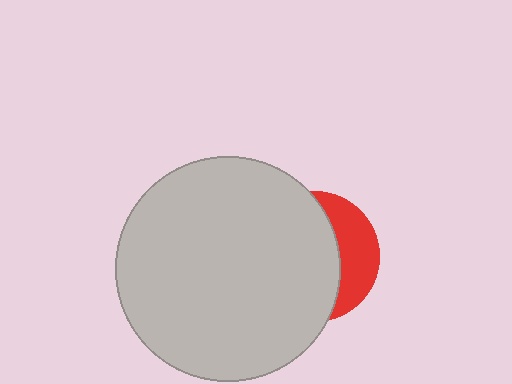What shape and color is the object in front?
The object in front is a light gray circle.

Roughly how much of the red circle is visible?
A small part of it is visible (roughly 32%).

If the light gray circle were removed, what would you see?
You would see the complete red circle.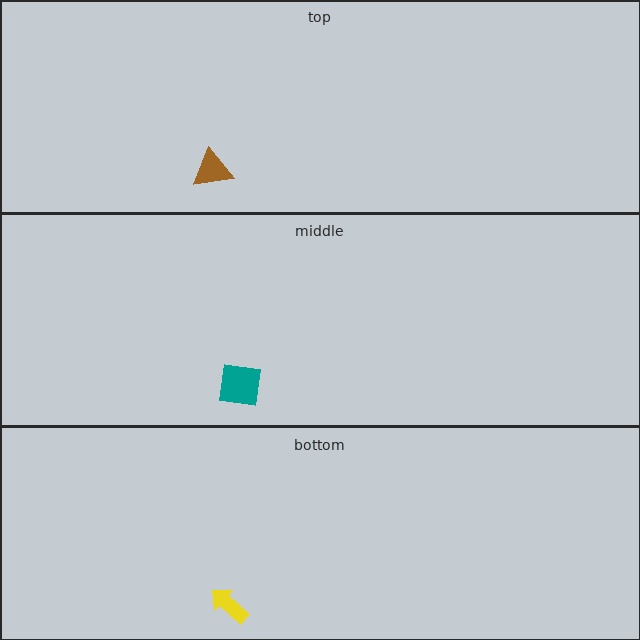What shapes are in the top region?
The brown triangle.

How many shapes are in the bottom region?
1.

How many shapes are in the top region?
1.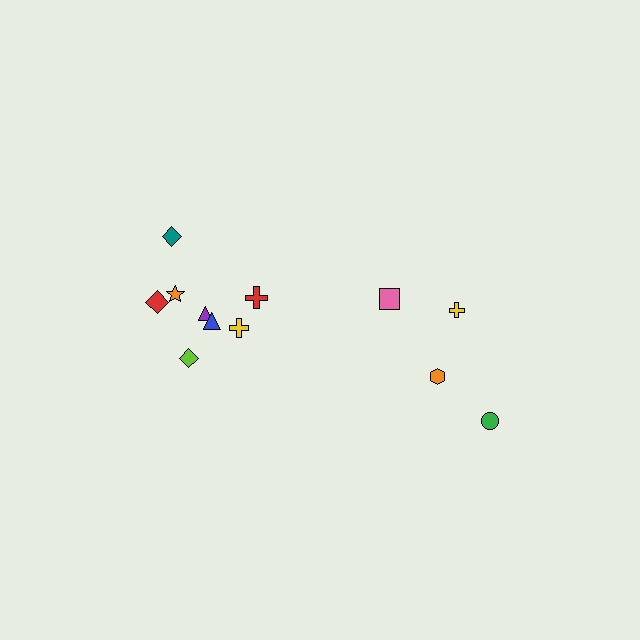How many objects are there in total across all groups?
There are 12 objects.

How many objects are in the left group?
There are 8 objects.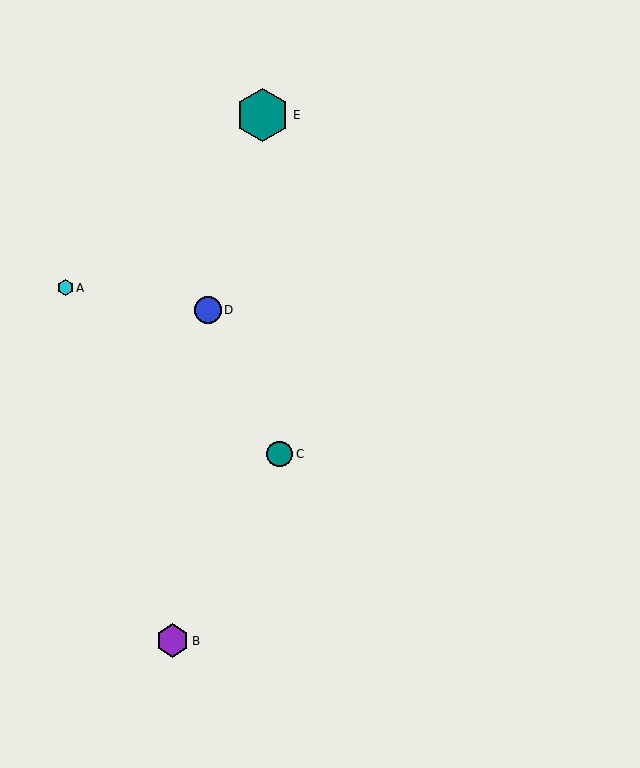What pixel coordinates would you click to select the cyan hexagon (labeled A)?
Click at (65, 288) to select the cyan hexagon A.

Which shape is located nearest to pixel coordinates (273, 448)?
The teal circle (labeled C) at (280, 454) is nearest to that location.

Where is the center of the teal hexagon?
The center of the teal hexagon is at (263, 115).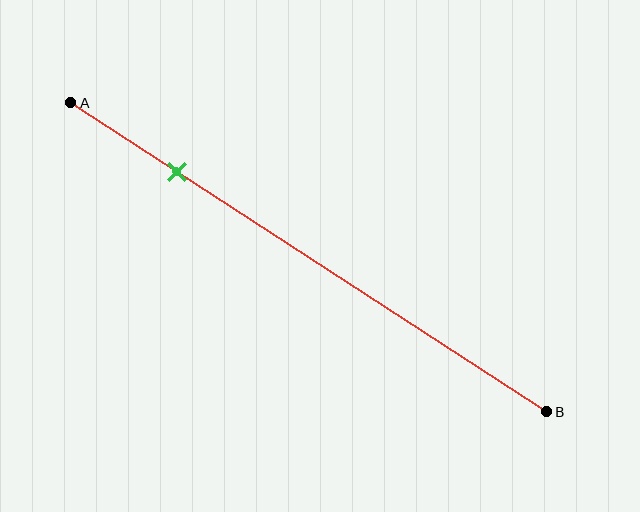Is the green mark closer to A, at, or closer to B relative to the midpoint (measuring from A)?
The green mark is closer to point A than the midpoint of segment AB.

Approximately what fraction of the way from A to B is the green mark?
The green mark is approximately 20% of the way from A to B.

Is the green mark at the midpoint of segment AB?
No, the mark is at about 20% from A, not at the 50% midpoint.